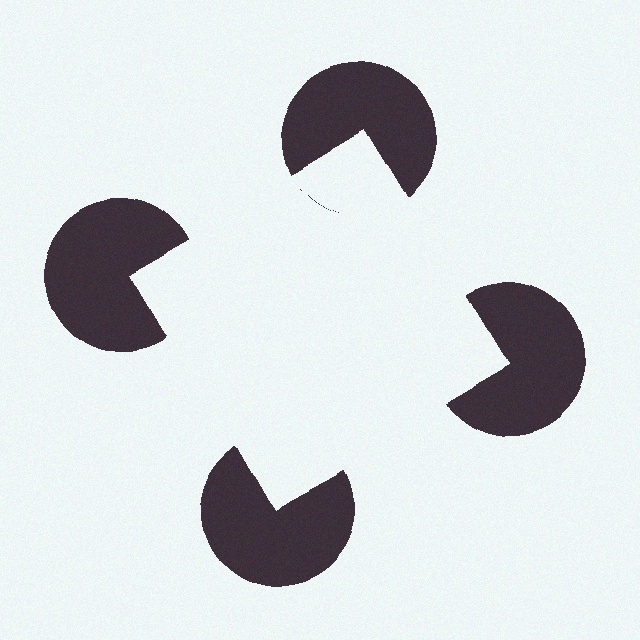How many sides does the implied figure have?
4 sides.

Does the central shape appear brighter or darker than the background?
It typically appears slightly brighter than the background, even though no actual brightness change is drawn.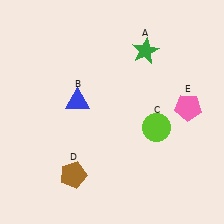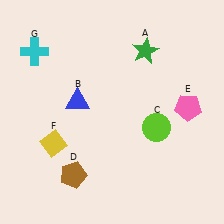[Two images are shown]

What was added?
A yellow diamond (F), a cyan cross (G) were added in Image 2.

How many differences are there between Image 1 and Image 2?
There are 2 differences between the two images.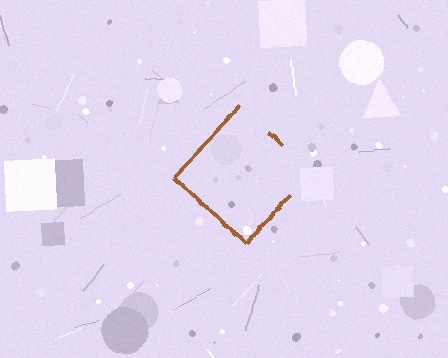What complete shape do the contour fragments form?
The contour fragments form a diamond.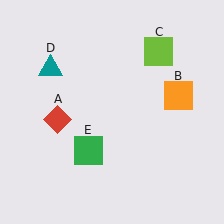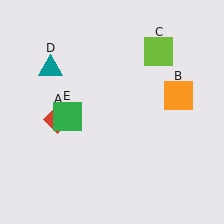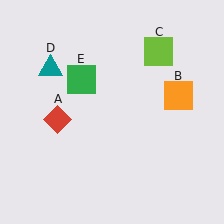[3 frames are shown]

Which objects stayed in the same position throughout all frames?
Red diamond (object A) and orange square (object B) and lime square (object C) and teal triangle (object D) remained stationary.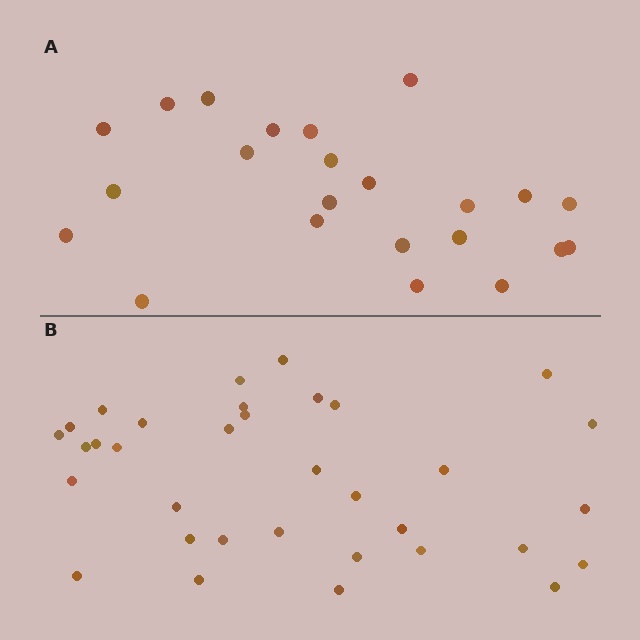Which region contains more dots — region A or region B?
Region B (the bottom region) has more dots.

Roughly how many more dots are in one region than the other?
Region B has roughly 12 or so more dots than region A.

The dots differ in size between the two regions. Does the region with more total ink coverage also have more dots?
No. Region A has more total ink coverage because its dots are larger, but region B actually contains more individual dots. Total area can be misleading — the number of items is what matters here.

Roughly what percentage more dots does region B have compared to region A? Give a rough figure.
About 50% more.